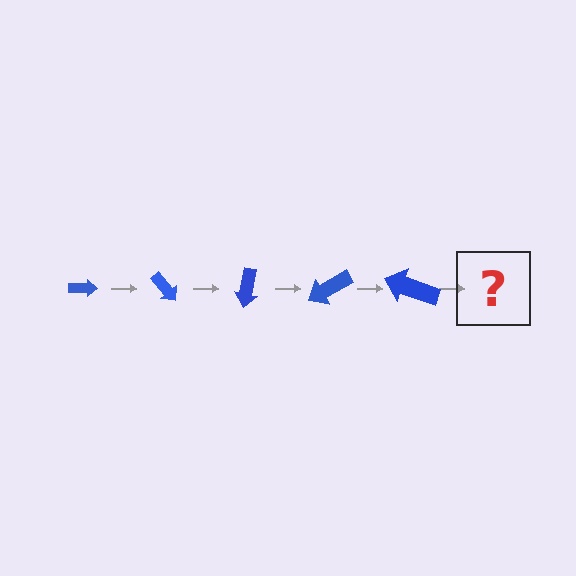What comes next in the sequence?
The next element should be an arrow, larger than the previous one and rotated 250 degrees from the start.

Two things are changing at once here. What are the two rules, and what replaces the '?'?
The two rules are that the arrow grows larger each step and it rotates 50 degrees each step. The '?' should be an arrow, larger than the previous one and rotated 250 degrees from the start.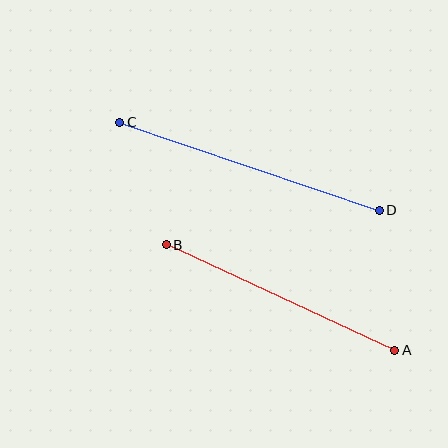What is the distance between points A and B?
The distance is approximately 251 pixels.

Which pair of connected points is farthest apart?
Points C and D are farthest apart.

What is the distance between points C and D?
The distance is approximately 274 pixels.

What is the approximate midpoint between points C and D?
The midpoint is at approximately (249, 166) pixels.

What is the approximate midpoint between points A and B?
The midpoint is at approximately (280, 297) pixels.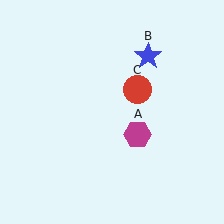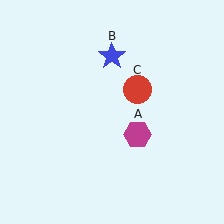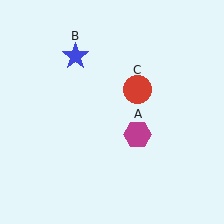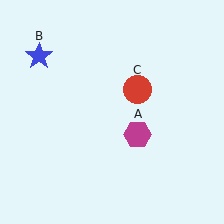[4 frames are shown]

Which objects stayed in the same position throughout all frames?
Magenta hexagon (object A) and red circle (object C) remained stationary.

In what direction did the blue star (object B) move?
The blue star (object B) moved left.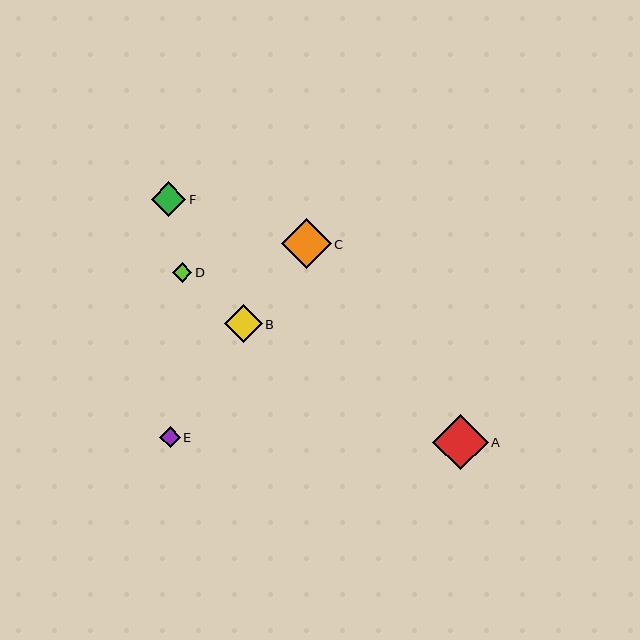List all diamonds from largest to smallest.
From largest to smallest: A, C, B, F, E, D.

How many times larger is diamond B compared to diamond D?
Diamond B is approximately 2.0 times the size of diamond D.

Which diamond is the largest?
Diamond A is the largest with a size of approximately 55 pixels.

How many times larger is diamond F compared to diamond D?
Diamond F is approximately 1.8 times the size of diamond D.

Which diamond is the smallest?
Diamond D is the smallest with a size of approximately 19 pixels.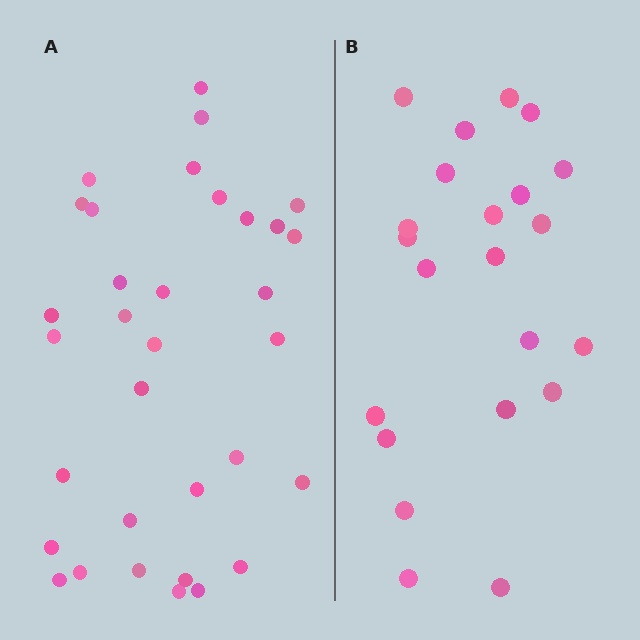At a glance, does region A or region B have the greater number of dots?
Region A (the left region) has more dots.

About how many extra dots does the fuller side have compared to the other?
Region A has roughly 12 or so more dots than region B.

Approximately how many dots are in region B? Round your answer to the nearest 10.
About 20 dots. (The exact count is 22, which rounds to 20.)